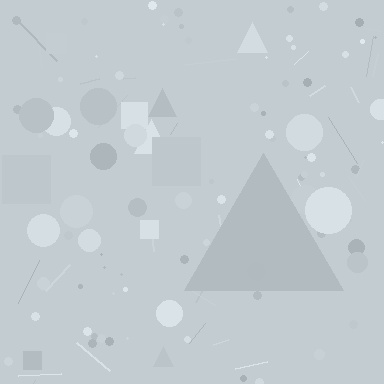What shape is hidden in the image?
A triangle is hidden in the image.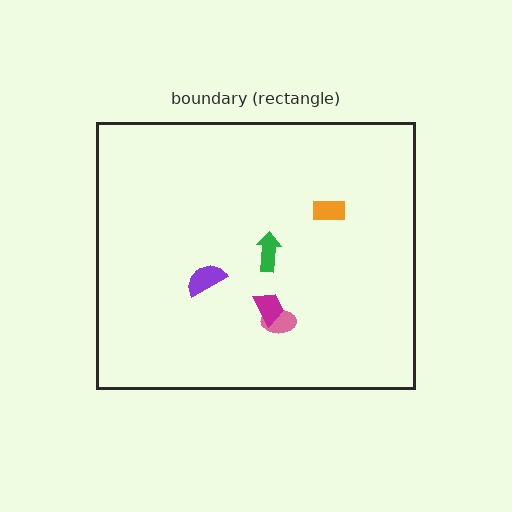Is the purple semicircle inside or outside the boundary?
Inside.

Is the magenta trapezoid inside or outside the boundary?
Inside.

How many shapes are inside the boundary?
5 inside, 0 outside.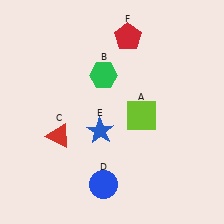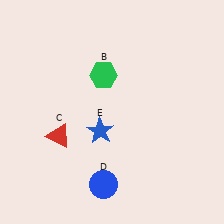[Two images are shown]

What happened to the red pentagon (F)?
The red pentagon (F) was removed in Image 2. It was in the top-right area of Image 1.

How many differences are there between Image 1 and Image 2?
There are 2 differences between the two images.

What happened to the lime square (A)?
The lime square (A) was removed in Image 2. It was in the bottom-right area of Image 1.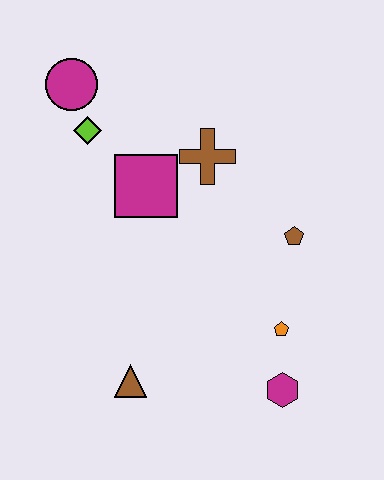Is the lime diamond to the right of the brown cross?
No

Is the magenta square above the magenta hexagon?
Yes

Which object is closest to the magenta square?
The brown cross is closest to the magenta square.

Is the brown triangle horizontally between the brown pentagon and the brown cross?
No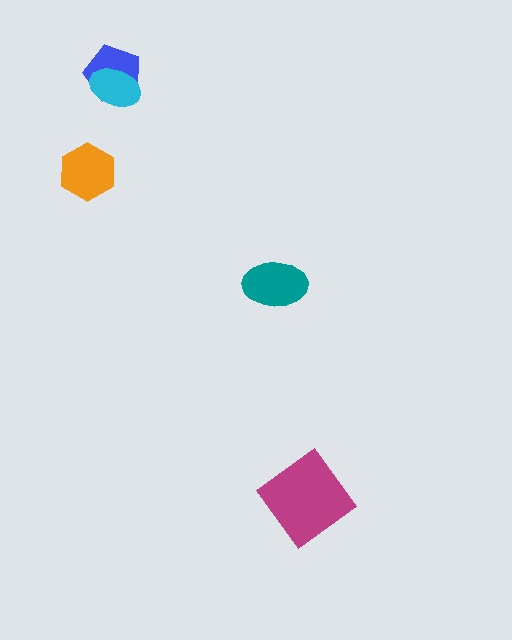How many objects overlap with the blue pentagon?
1 object overlaps with the blue pentagon.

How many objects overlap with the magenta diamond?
0 objects overlap with the magenta diamond.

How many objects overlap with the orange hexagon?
0 objects overlap with the orange hexagon.